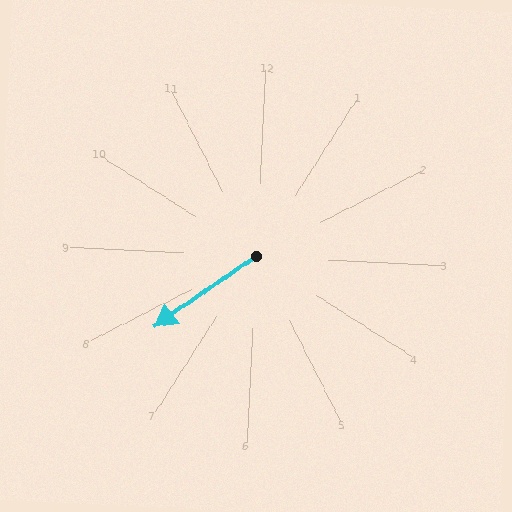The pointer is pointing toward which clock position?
Roughly 8 o'clock.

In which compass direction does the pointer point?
Southwest.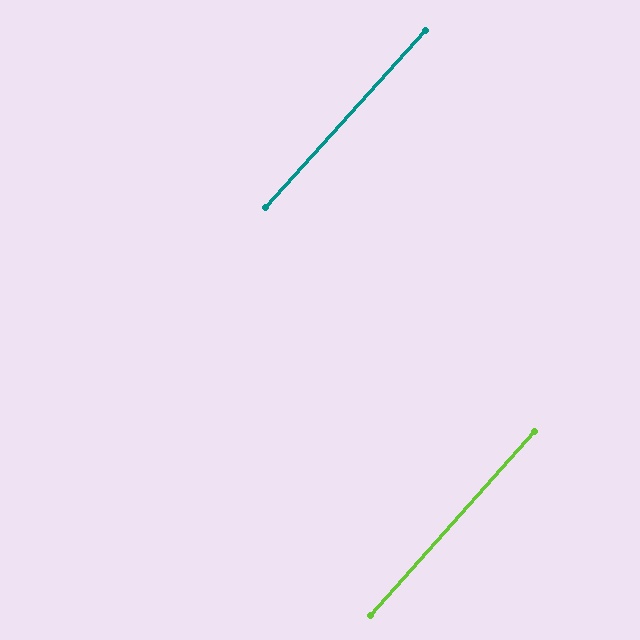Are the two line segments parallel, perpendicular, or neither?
Parallel — their directions differ by only 0.2°.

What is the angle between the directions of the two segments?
Approximately 0 degrees.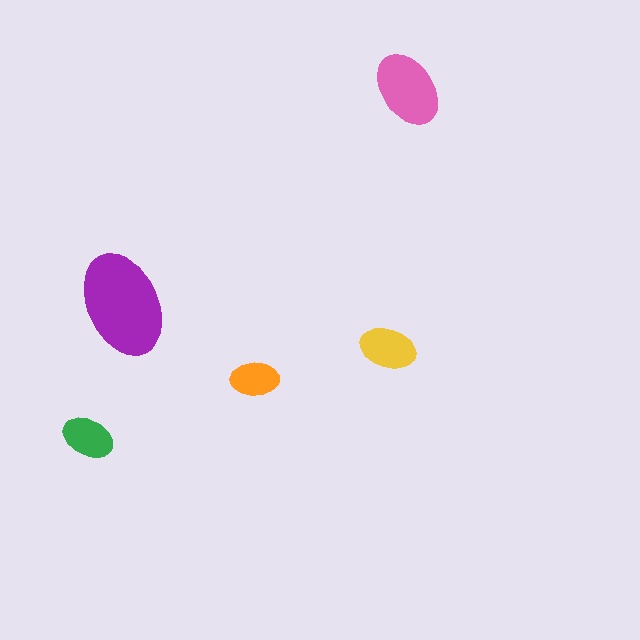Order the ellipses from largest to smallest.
the purple one, the pink one, the yellow one, the green one, the orange one.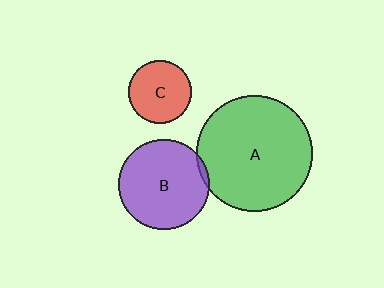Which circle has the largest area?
Circle A (green).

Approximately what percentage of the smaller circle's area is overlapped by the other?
Approximately 5%.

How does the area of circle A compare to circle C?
Approximately 3.4 times.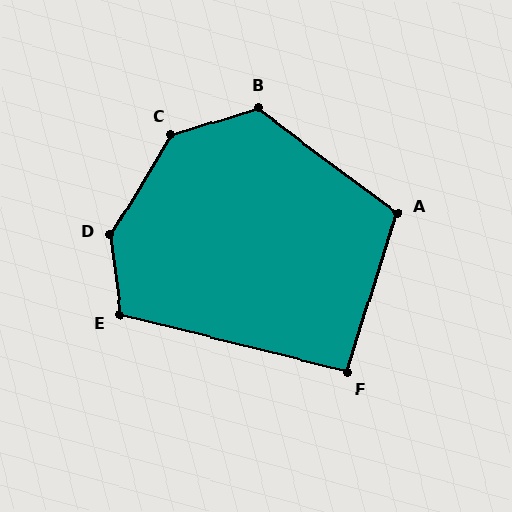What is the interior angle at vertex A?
Approximately 109 degrees (obtuse).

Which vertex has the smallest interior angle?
F, at approximately 93 degrees.